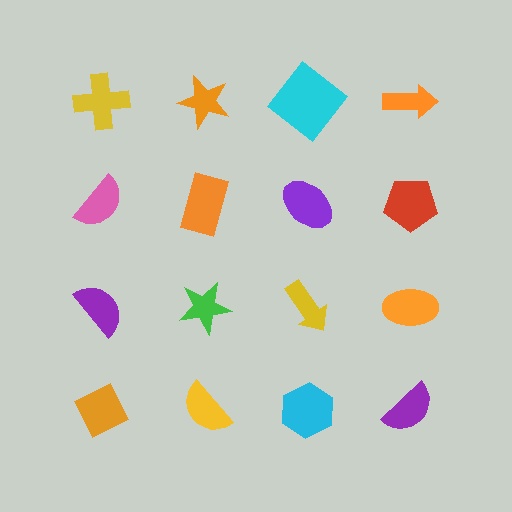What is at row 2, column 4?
A red pentagon.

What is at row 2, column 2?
An orange rectangle.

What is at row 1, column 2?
An orange star.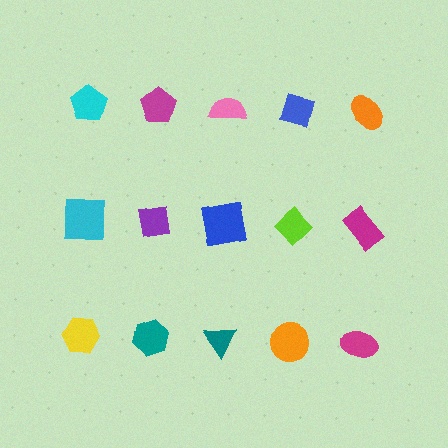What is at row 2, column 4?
A lime diamond.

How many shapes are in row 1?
5 shapes.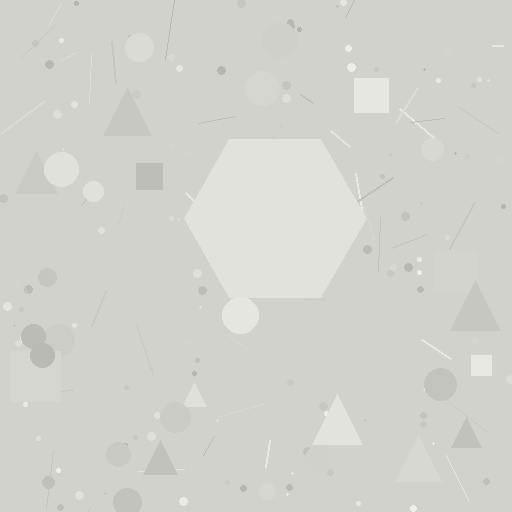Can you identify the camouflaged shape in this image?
The camouflaged shape is a hexagon.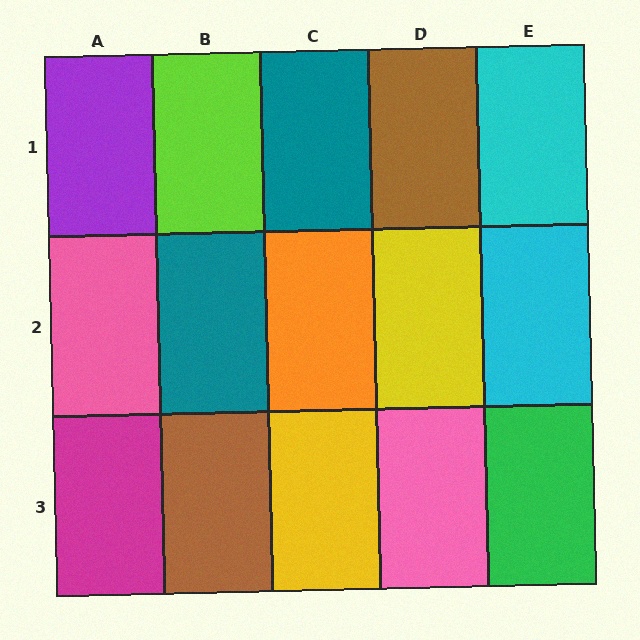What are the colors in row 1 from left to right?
Purple, lime, teal, brown, cyan.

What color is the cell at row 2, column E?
Cyan.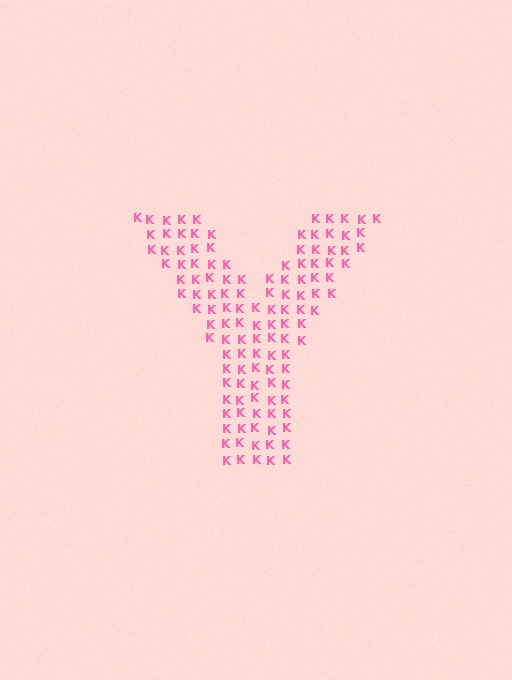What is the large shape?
The large shape is the letter Y.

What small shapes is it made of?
It is made of small letter K's.